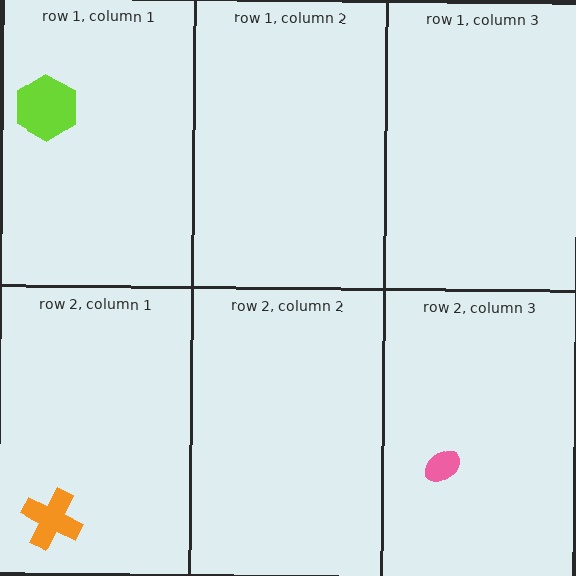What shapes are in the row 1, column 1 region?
The lime hexagon.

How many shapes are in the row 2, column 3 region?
1.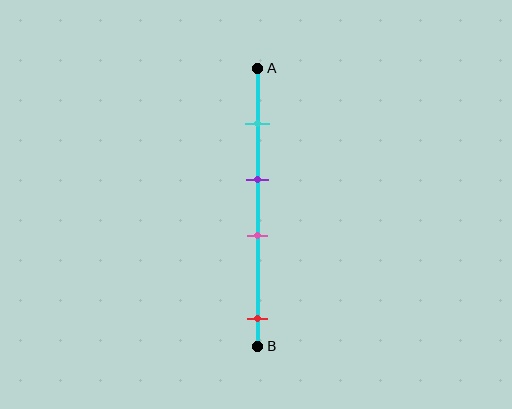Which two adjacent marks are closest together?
The purple and pink marks are the closest adjacent pair.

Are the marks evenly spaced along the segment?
No, the marks are not evenly spaced.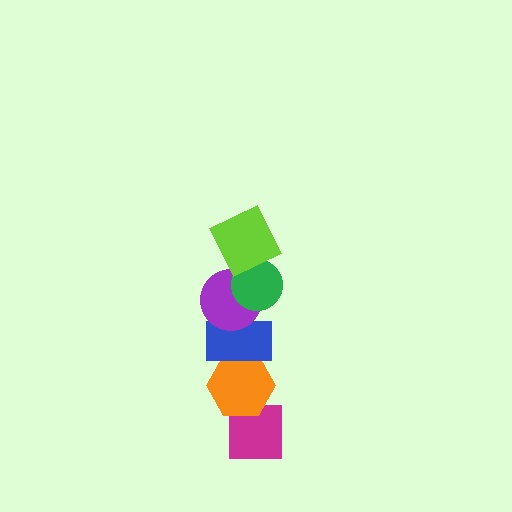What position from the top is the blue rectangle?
The blue rectangle is 4th from the top.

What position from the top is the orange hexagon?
The orange hexagon is 5th from the top.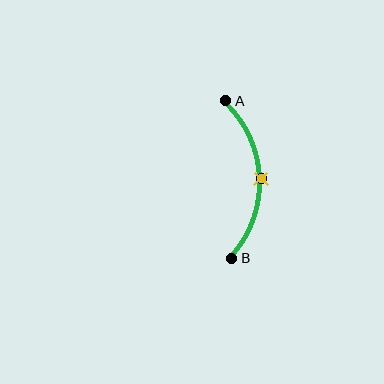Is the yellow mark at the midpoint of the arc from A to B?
Yes. The yellow mark lies on the arc at equal arc-length from both A and B — it is the arc midpoint.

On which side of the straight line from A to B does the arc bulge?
The arc bulges to the right of the straight line connecting A and B.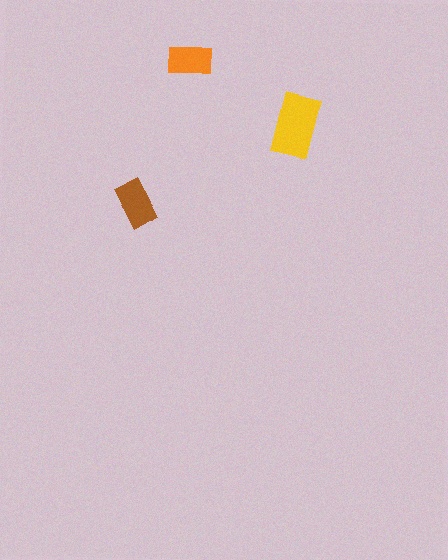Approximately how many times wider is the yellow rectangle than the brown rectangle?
About 1.5 times wider.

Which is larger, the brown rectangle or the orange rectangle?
The brown one.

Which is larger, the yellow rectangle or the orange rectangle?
The yellow one.